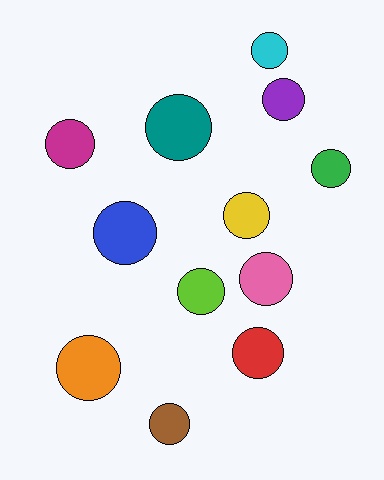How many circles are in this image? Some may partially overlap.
There are 12 circles.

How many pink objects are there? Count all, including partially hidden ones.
There is 1 pink object.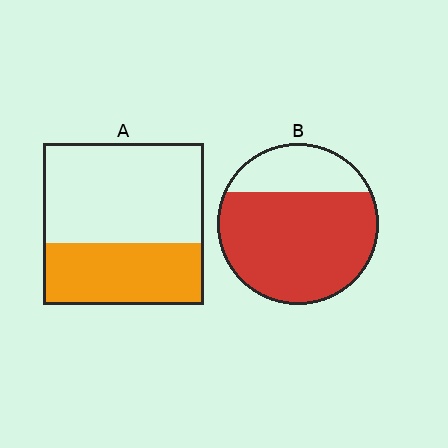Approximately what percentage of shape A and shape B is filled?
A is approximately 40% and B is approximately 75%.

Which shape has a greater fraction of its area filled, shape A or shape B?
Shape B.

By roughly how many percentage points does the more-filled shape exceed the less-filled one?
By roughly 35 percentage points (B over A).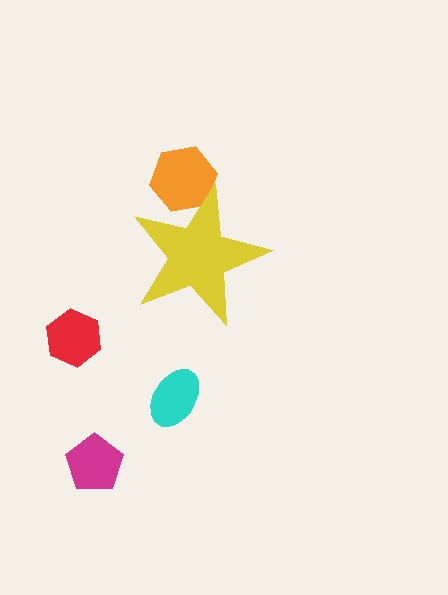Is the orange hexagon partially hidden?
Yes, the orange hexagon is partially hidden behind the yellow star.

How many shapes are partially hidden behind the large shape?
1 shape is partially hidden.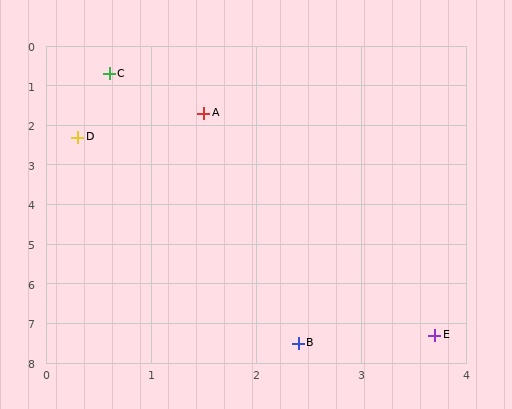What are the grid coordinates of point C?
Point C is at approximately (0.6, 0.7).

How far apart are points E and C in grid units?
Points E and C are about 7.3 grid units apart.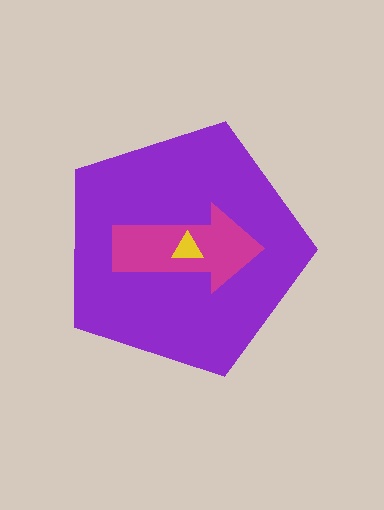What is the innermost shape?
The yellow triangle.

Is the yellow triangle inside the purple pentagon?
Yes.